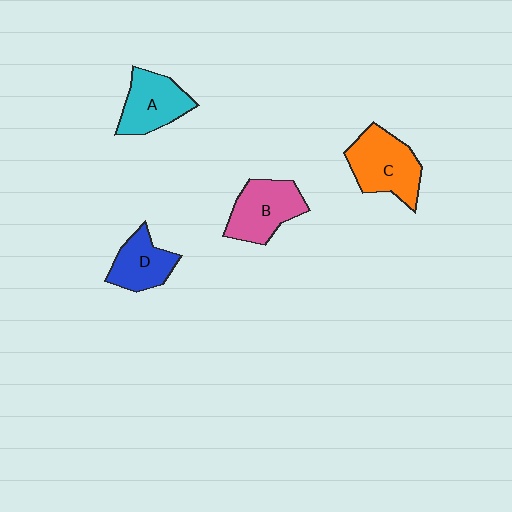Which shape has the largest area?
Shape C (orange).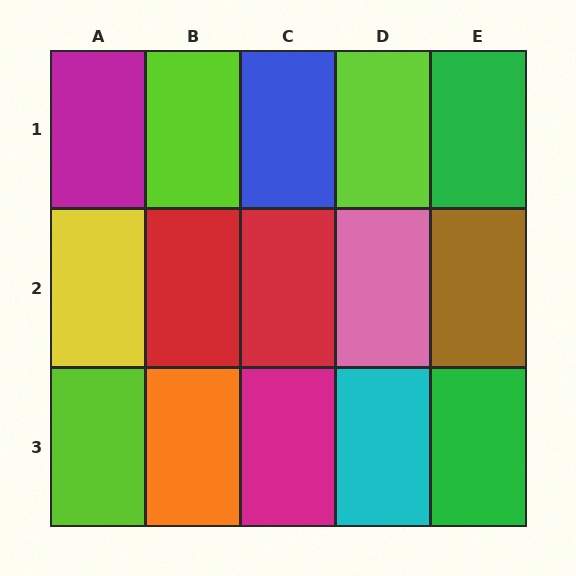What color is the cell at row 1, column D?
Lime.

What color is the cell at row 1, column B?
Lime.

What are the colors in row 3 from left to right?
Lime, orange, magenta, cyan, green.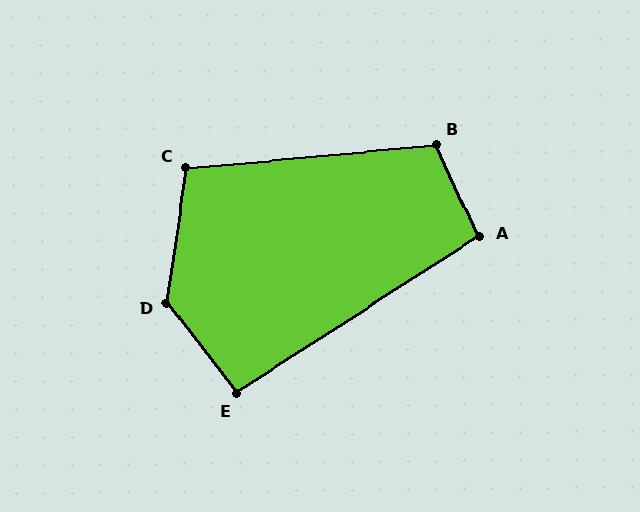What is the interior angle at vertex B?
Approximately 110 degrees (obtuse).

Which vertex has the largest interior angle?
D, at approximately 134 degrees.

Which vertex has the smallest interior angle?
E, at approximately 95 degrees.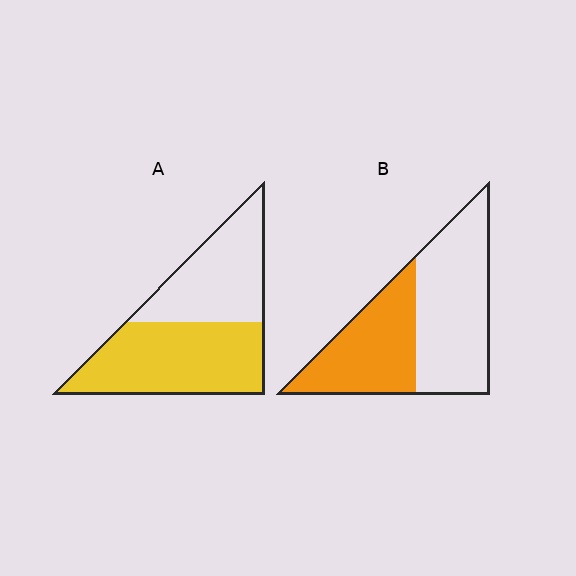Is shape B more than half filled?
No.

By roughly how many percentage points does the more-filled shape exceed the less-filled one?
By roughly 15 percentage points (A over B).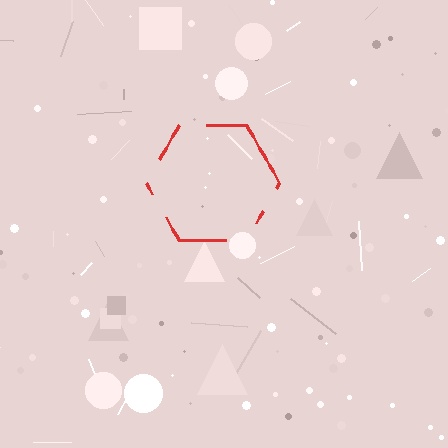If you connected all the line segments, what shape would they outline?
They would outline a hexagon.